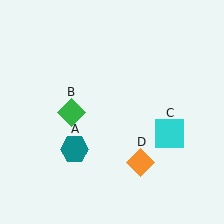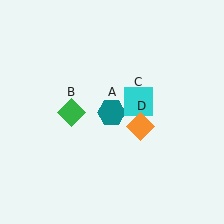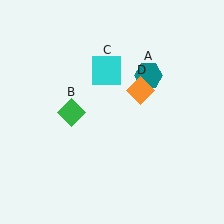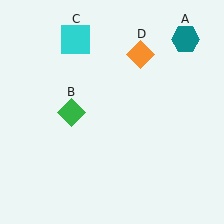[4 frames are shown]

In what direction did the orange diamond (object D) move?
The orange diamond (object D) moved up.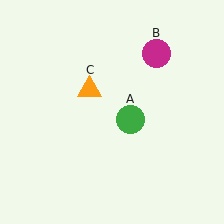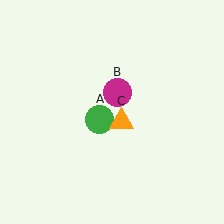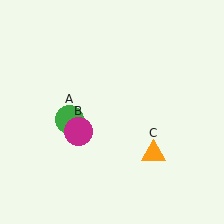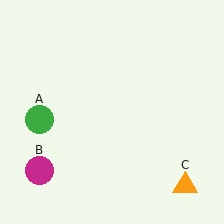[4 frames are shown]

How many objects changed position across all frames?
3 objects changed position: green circle (object A), magenta circle (object B), orange triangle (object C).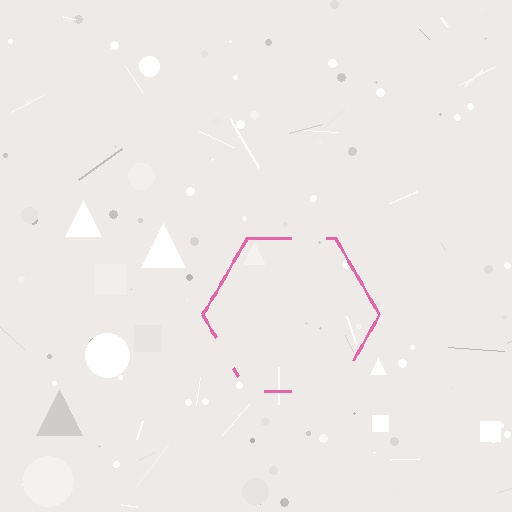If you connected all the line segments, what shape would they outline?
They would outline a hexagon.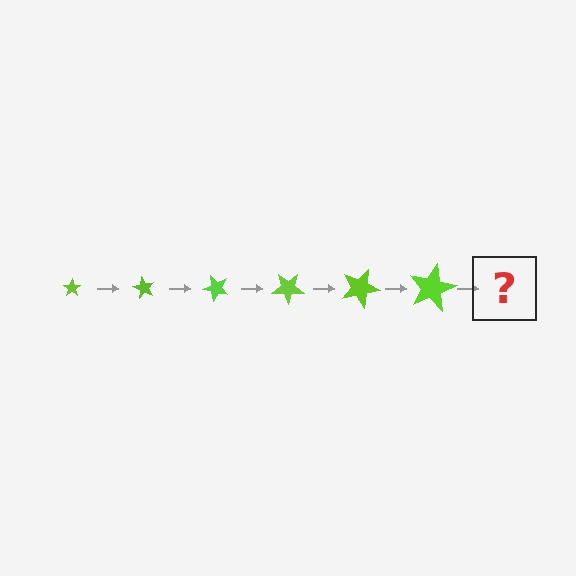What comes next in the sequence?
The next element should be a star, larger than the previous one and rotated 360 degrees from the start.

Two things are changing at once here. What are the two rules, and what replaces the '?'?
The two rules are that the star grows larger each step and it rotates 60 degrees each step. The '?' should be a star, larger than the previous one and rotated 360 degrees from the start.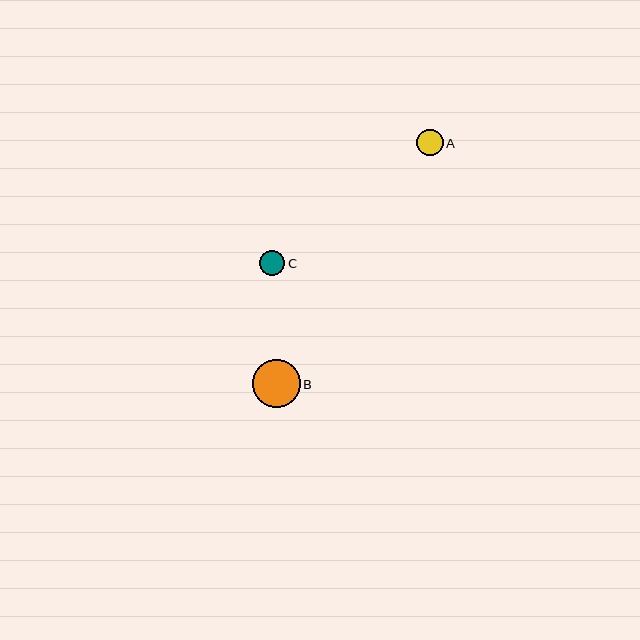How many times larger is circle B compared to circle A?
Circle B is approximately 1.8 times the size of circle A.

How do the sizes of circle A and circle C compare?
Circle A and circle C are approximately the same size.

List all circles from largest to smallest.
From largest to smallest: B, A, C.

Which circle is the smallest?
Circle C is the smallest with a size of approximately 26 pixels.